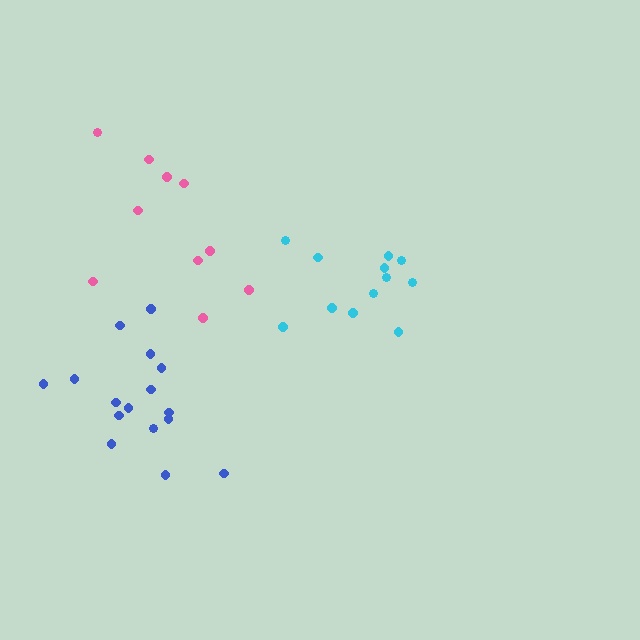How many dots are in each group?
Group 1: 16 dots, Group 2: 12 dots, Group 3: 10 dots (38 total).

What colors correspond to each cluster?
The clusters are colored: blue, cyan, pink.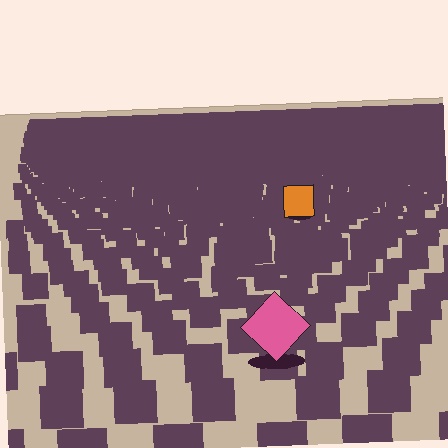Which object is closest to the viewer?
The pink diamond is closest. The texture marks near it are larger and more spread out.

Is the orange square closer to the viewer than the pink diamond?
No. The pink diamond is closer — you can tell from the texture gradient: the ground texture is coarser near it.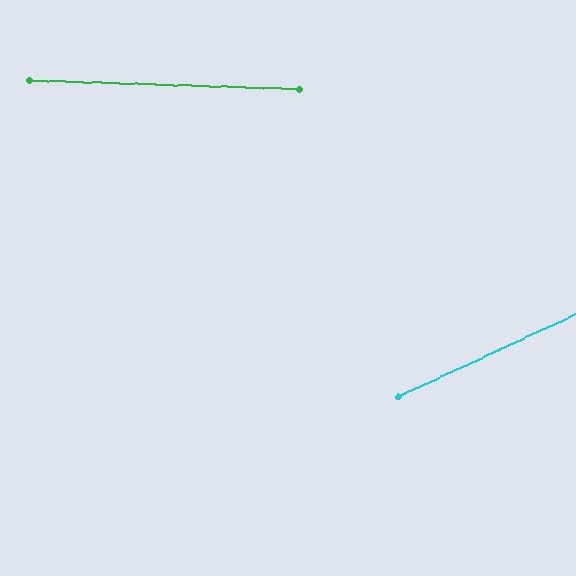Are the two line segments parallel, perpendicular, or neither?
Neither parallel nor perpendicular — they differ by about 27°.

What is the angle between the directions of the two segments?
Approximately 27 degrees.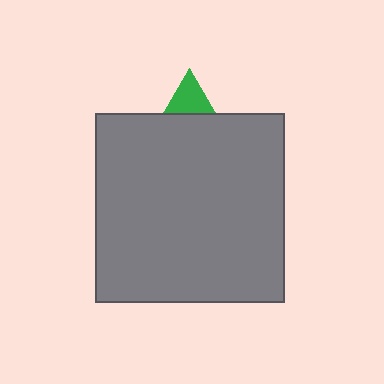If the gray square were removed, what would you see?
You would see the complete green triangle.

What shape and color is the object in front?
The object in front is a gray square.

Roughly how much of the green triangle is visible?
A small part of it is visible (roughly 31%).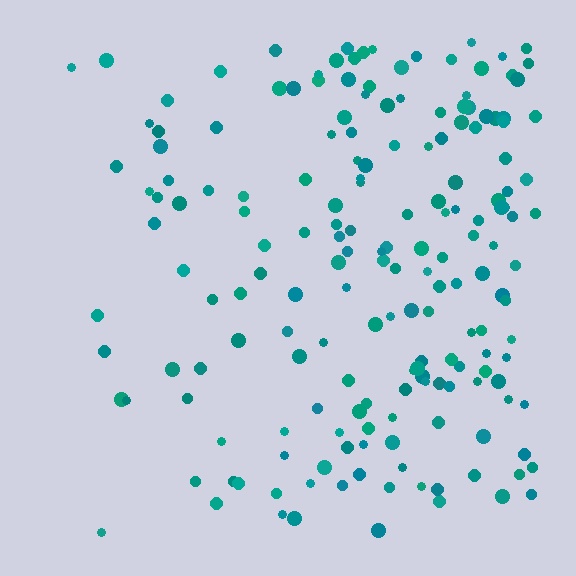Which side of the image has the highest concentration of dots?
The right.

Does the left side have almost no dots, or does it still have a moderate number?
Still a moderate number, just noticeably fewer than the right.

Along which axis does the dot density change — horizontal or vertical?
Horizontal.